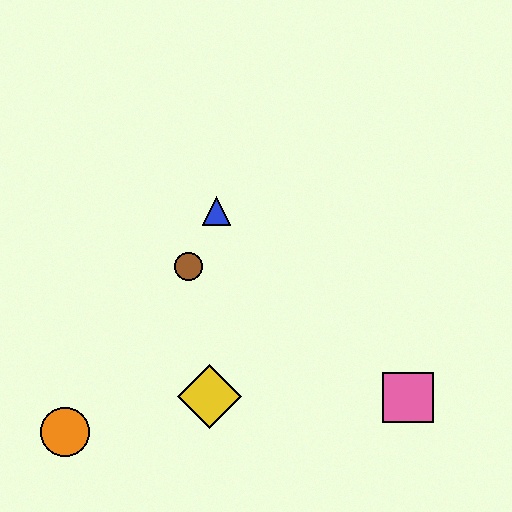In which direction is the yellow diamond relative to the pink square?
The yellow diamond is to the left of the pink square.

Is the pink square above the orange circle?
Yes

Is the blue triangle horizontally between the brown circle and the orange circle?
No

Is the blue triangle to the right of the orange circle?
Yes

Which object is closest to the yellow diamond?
The brown circle is closest to the yellow diamond.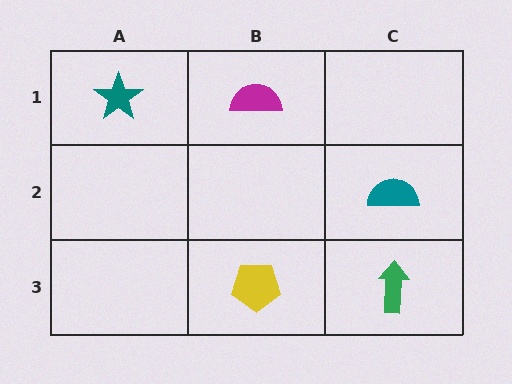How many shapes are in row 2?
1 shape.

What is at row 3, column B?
A yellow pentagon.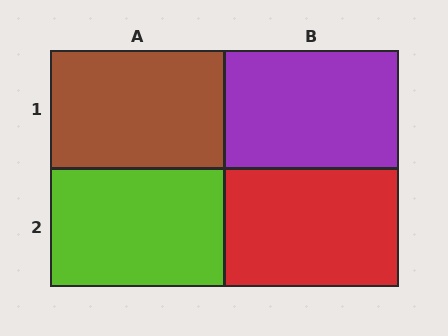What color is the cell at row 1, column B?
Purple.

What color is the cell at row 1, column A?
Brown.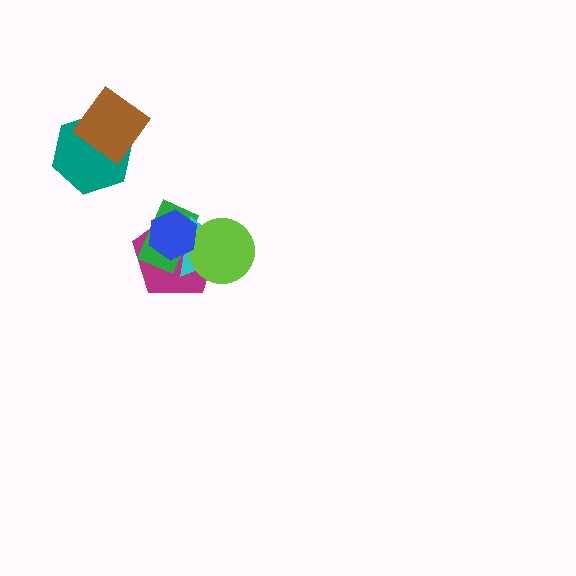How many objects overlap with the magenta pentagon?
4 objects overlap with the magenta pentagon.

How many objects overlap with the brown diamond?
1 object overlaps with the brown diamond.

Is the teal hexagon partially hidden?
Yes, it is partially covered by another shape.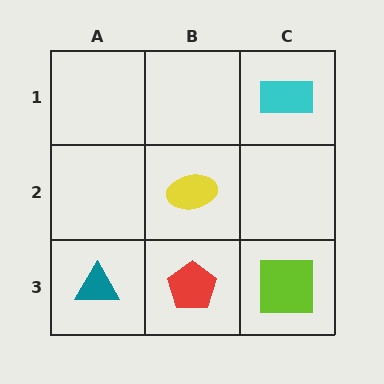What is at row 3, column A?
A teal triangle.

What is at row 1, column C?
A cyan rectangle.